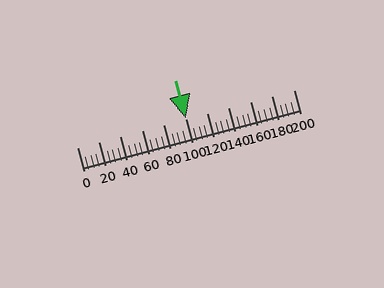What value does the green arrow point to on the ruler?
The green arrow points to approximately 100.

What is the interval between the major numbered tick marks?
The major tick marks are spaced 20 units apart.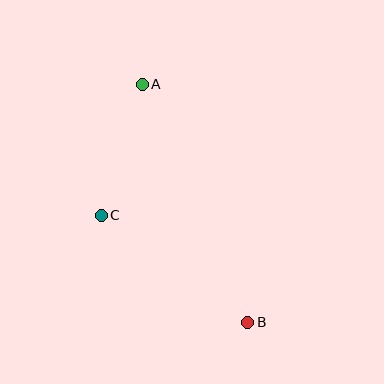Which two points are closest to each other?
Points A and C are closest to each other.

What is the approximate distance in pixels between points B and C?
The distance between B and C is approximately 181 pixels.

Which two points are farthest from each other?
Points A and B are farthest from each other.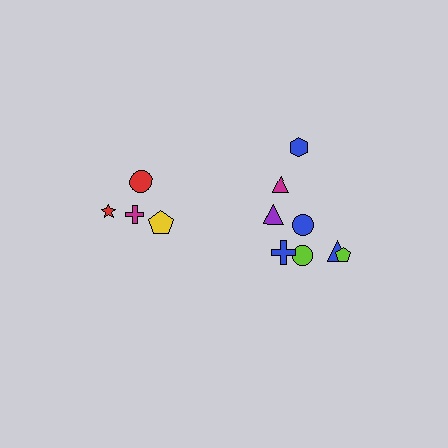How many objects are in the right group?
There are 8 objects.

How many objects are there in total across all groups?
There are 13 objects.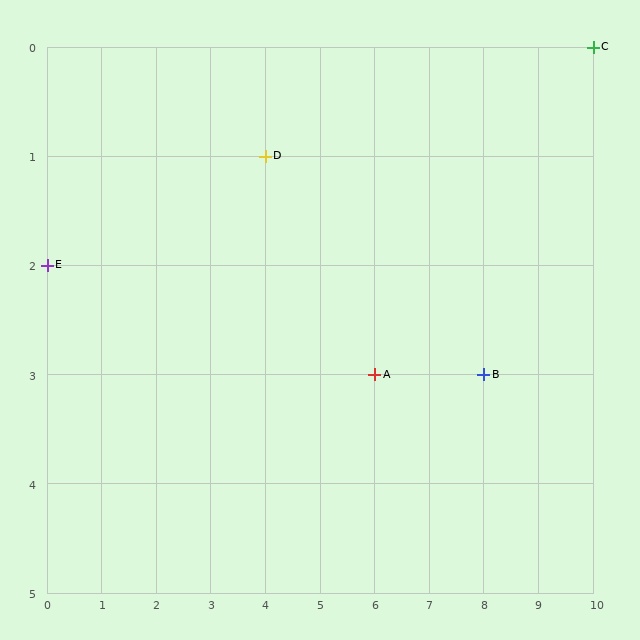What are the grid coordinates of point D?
Point D is at grid coordinates (4, 1).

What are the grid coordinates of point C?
Point C is at grid coordinates (10, 0).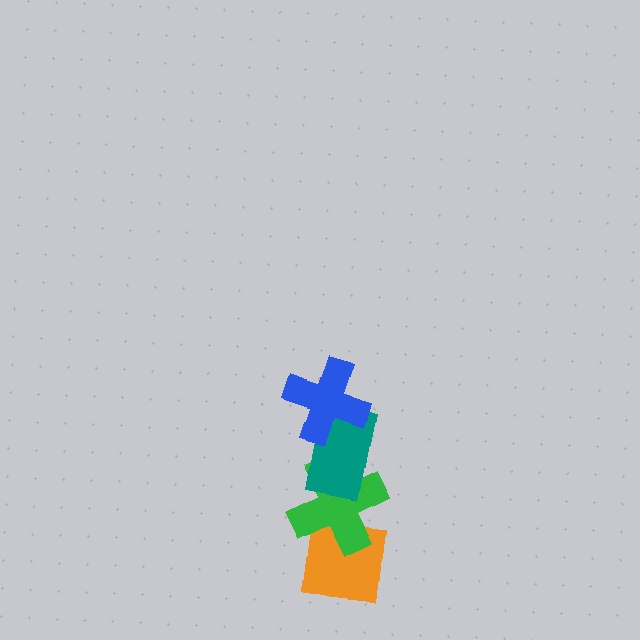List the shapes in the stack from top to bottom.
From top to bottom: the blue cross, the teal rectangle, the green cross, the orange square.